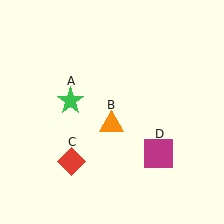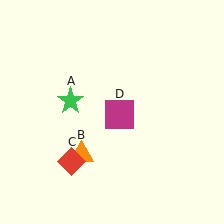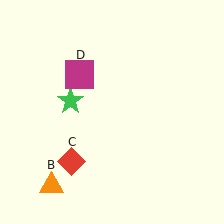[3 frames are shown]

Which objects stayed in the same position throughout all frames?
Green star (object A) and red diamond (object C) remained stationary.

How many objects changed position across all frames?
2 objects changed position: orange triangle (object B), magenta square (object D).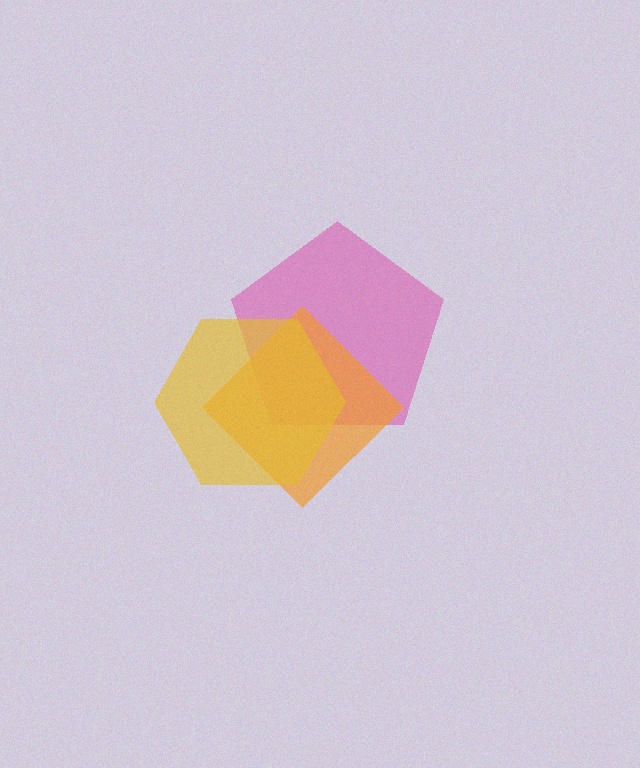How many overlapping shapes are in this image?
There are 3 overlapping shapes in the image.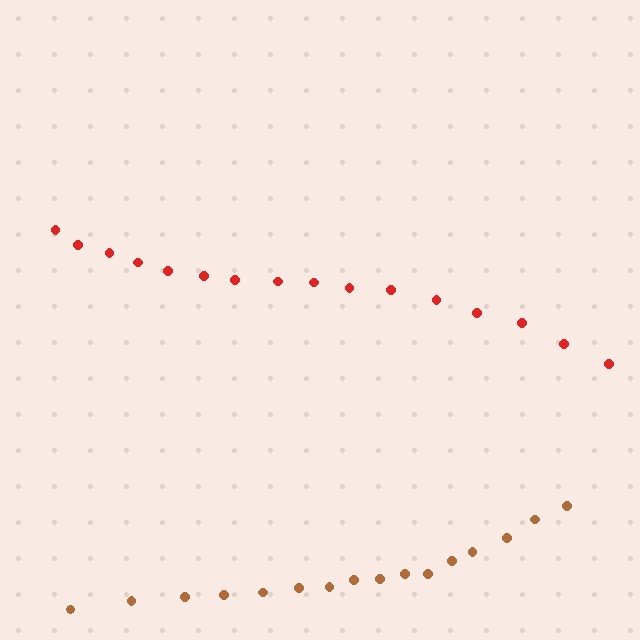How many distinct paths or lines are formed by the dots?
There are 2 distinct paths.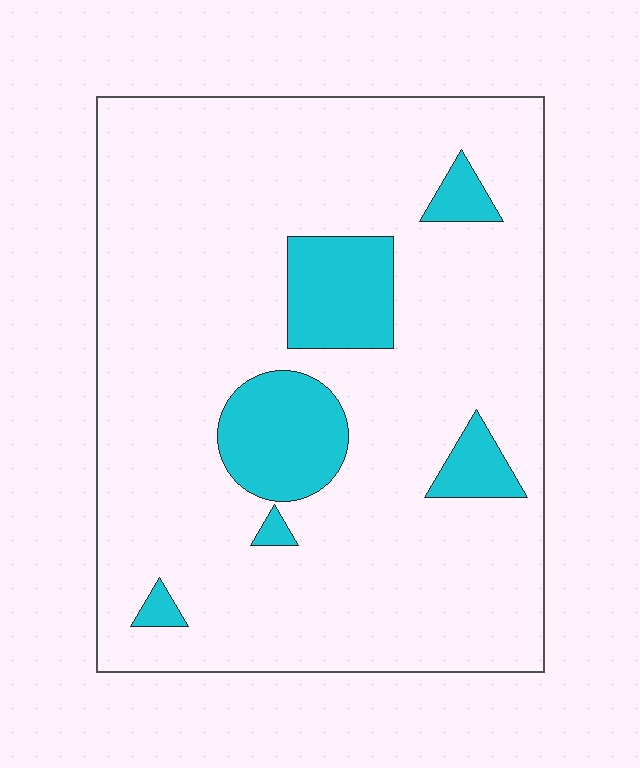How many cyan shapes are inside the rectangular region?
6.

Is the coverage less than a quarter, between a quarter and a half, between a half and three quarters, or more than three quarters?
Less than a quarter.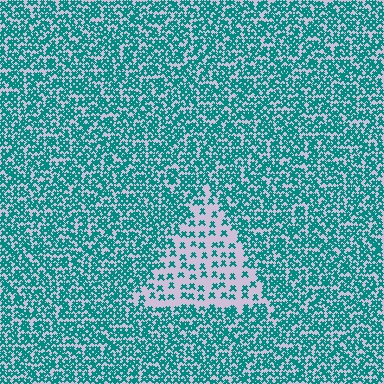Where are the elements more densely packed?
The elements are more densely packed outside the triangle boundary.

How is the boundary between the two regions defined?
The boundary is defined by a change in element density (approximately 2.6x ratio). All elements are the same color, size, and shape.